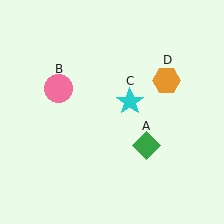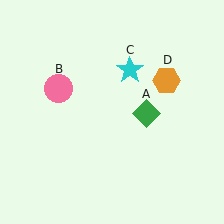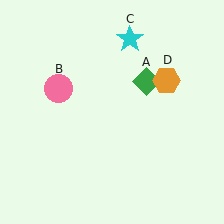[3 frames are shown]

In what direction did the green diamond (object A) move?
The green diamond (object A) moved up.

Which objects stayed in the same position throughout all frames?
Pink circle (object B) and orange hexagon (object D) remained stationary.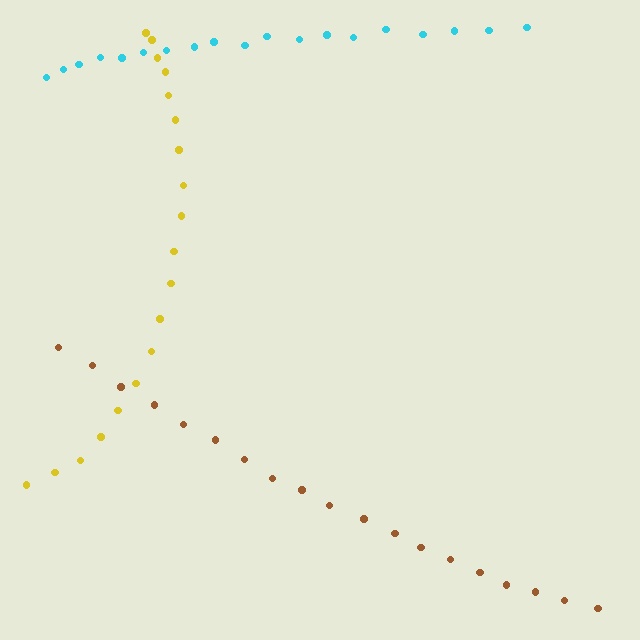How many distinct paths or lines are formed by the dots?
There are 3 distinct paths.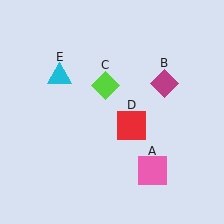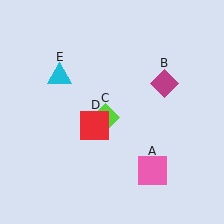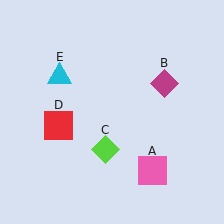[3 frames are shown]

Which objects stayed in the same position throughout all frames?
Pink square (object A) and magenta diamond (object B) and cyan triangle (object E) remained stationary.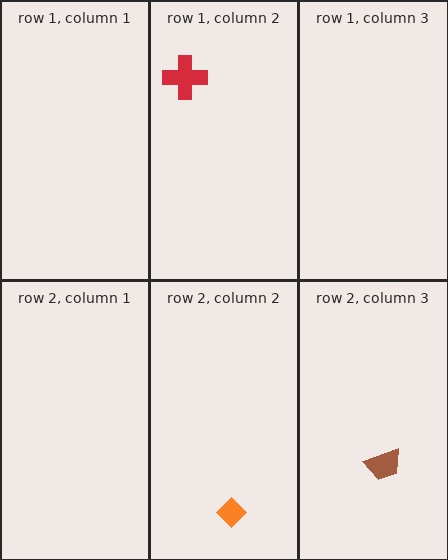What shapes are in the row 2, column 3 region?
The brown trapezoid.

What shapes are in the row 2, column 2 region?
The orange diamond.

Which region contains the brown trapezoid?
The row 2, column 3 region.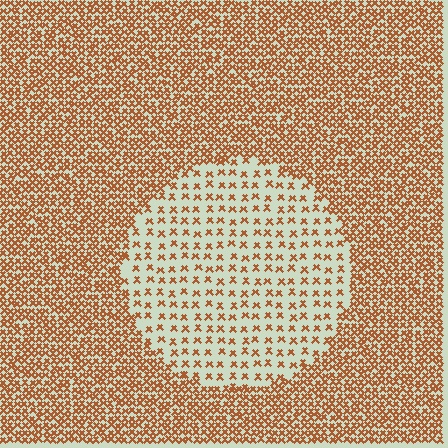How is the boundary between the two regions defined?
The boundary is defined by a change in element density (approximately 2.8x ratio). All elements are the same color, size, and shape.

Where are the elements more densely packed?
The elements are more densely packed outside the circle boundary.